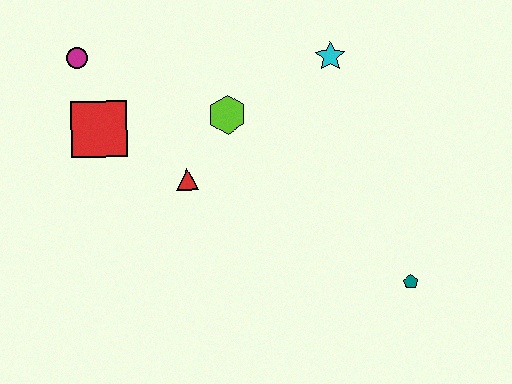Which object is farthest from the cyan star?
The magenta circle is farthest from the cyan star.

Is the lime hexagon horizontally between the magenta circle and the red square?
No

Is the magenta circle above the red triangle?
Yes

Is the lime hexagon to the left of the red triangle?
No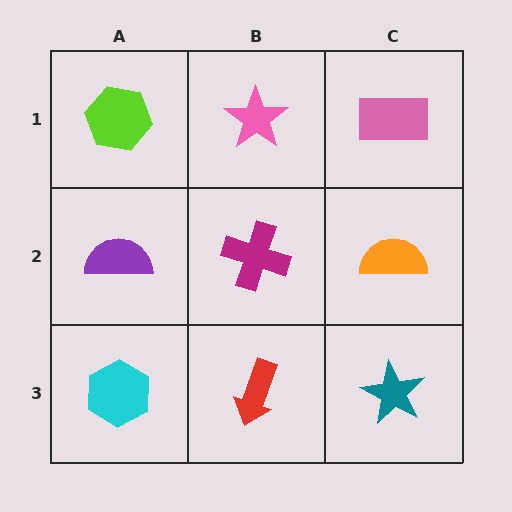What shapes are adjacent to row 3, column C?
An orange semicircle (row 2, column C), a red arrow (row 3, column B).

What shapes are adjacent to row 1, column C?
An orange semicircle (row 2, column C), a pink star (row 1, column B).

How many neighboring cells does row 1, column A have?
2.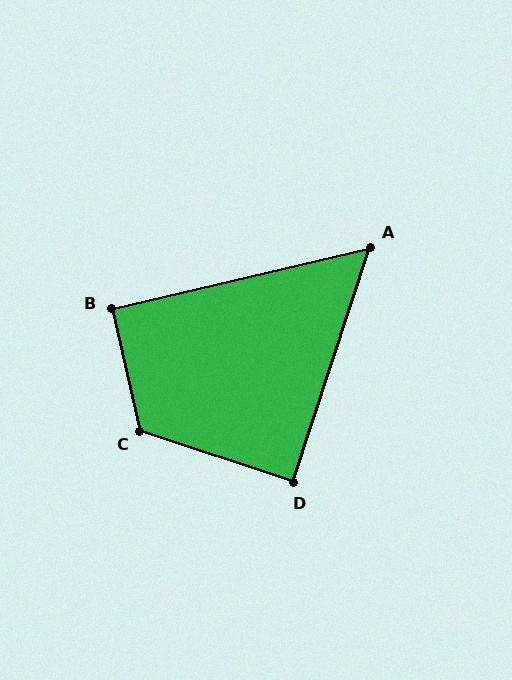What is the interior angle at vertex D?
Approximately 90 degrees (approximately right).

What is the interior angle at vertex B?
Approximately 90 degrees (approximately right).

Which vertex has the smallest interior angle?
A, at approximately 59 degrees.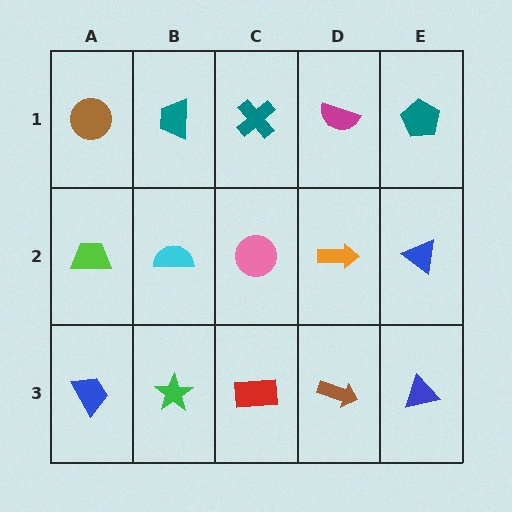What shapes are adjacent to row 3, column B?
A cyan semicircle (row 2, column B), a blue trapezoid (row 3, column A), a red rectangle (row 3, column C).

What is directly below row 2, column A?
A blue trapezoid.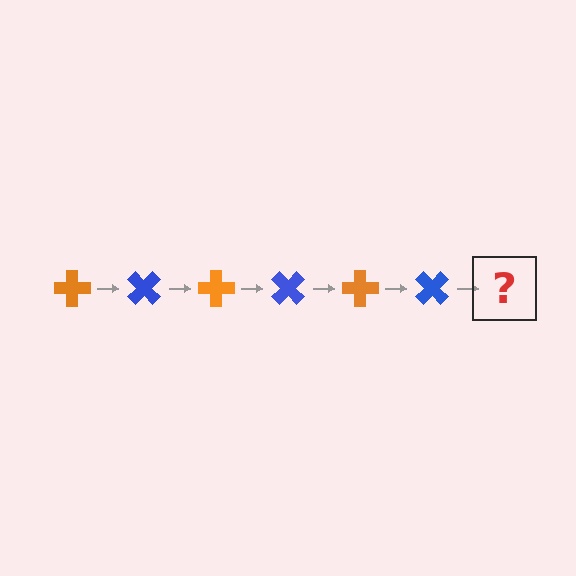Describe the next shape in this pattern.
It should be an orange cross, rotated 270 degrees from the start.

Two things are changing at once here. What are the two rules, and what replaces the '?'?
The two rules are that it rotates 45 degrees each step and the color cycles through orange and blue. The '?' should be an orange cross, rotated 270 degrees from the start.